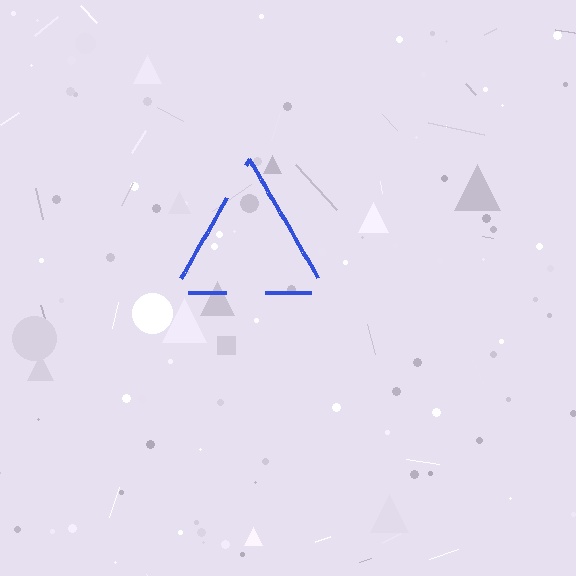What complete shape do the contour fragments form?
The contour fragments form a triangle.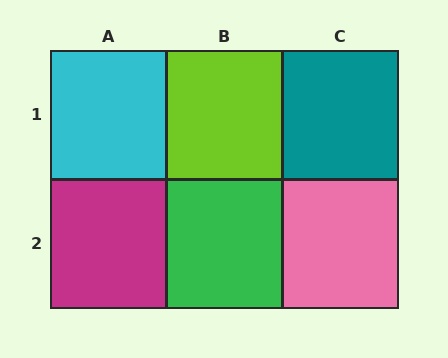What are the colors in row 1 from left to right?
Cyan, lime, teal.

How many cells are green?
1 cell is green.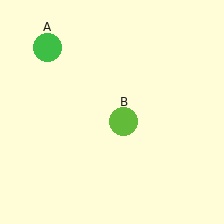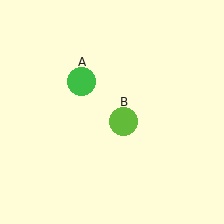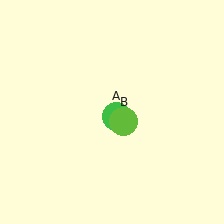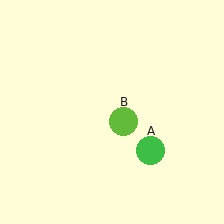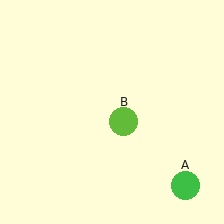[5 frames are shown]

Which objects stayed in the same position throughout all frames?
Lime circle (object B) remained stationary.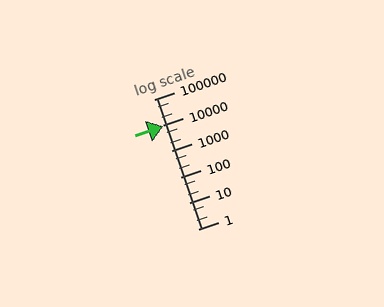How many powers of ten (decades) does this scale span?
The scale spans 5 decades, from 1 to 100000.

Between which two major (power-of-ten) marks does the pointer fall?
The pointer is between 1000 and 10000.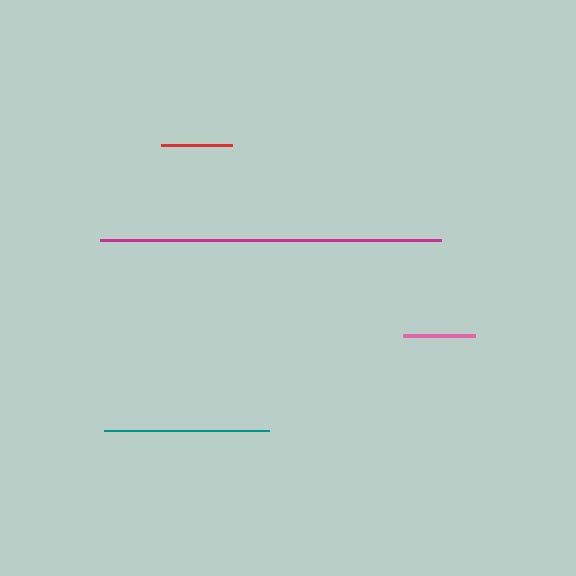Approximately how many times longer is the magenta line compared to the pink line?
The magenta line is approximately 4.7 times the length of the pink line.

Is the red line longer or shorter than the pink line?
The pink line is longer than the red line.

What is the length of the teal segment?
The teal segment is approximately 165 pixels long.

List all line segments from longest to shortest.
From longest to shortest: magenta, teal, pink, red.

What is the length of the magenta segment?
The magenta segment is approximately 342 pixels long.